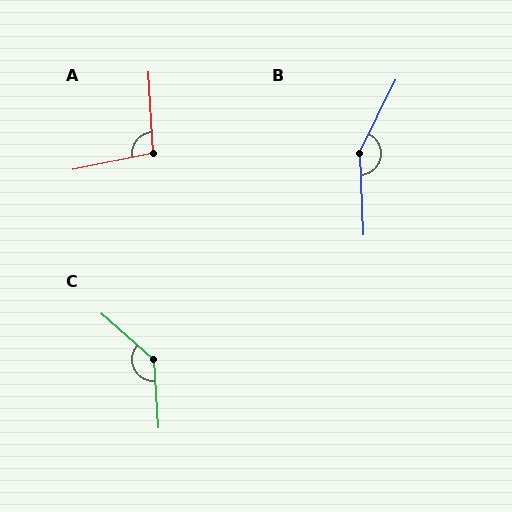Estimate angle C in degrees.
Approximately 135 degrees.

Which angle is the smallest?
A, at approximately 99 degrees.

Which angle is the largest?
B, at approximately 151 degrees.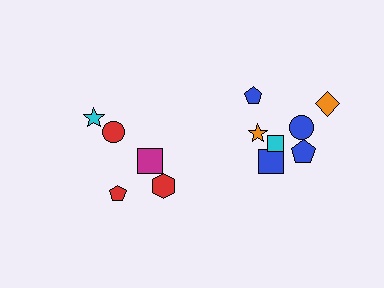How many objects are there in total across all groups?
There are 12 objects.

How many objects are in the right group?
There are 7 objects.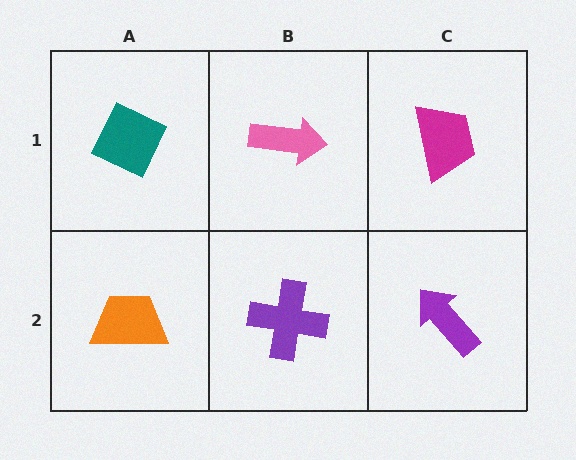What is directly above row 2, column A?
A teal diamond.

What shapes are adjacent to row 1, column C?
A purple arrow (row 2, column C), a pink arrow (row 1, column B).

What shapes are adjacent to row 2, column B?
A pink arrow (row 1, column B), an orange trapezoid (row 2, column A), a purple arrow (row 2, column C).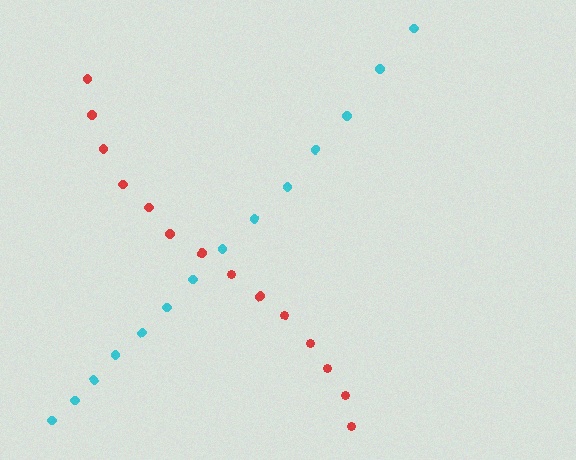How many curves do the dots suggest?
There are 2 distinct paths.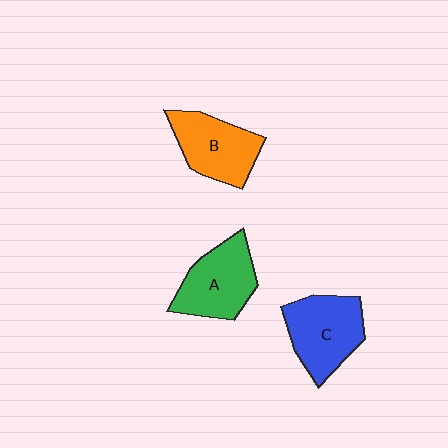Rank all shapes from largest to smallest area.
From largest to smallest: C (blue), A (green), B (orange).